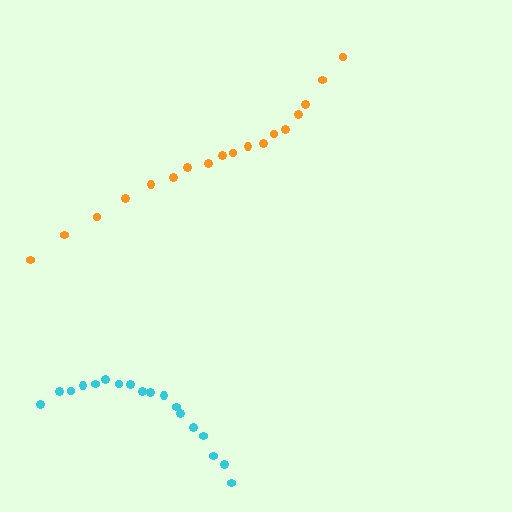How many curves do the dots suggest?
There are 2 distinct paths.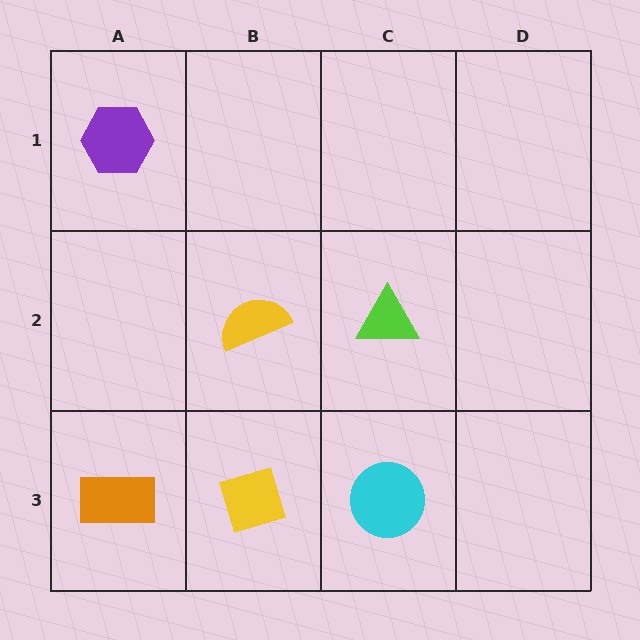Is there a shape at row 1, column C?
No, that cell is empty.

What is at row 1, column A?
A purple hexagon.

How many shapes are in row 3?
3 shapes.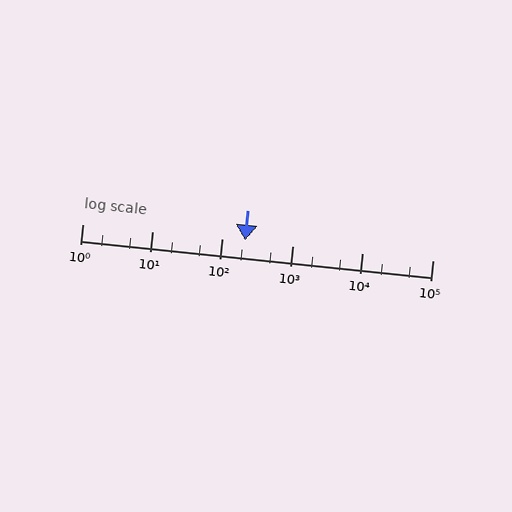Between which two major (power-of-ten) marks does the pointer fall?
The pointer is between 100 and 1000.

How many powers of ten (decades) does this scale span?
The scale spans 5 decades, from 1 to 100000.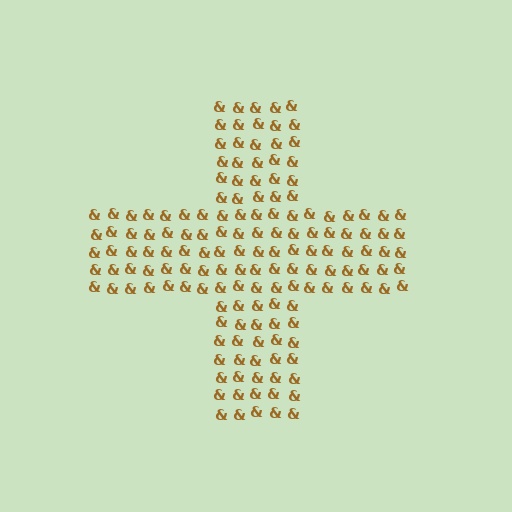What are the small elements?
The small elements are ampersands.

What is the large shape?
The large shape is a cross.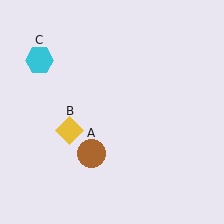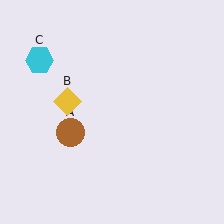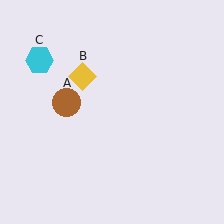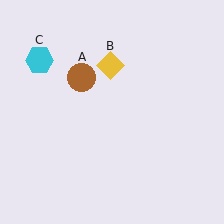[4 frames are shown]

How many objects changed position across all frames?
2 objects changed position: brown circle (object A), yellow diamond (object B).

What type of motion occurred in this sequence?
The brown circle (object A), yellow diamond (object B) rotated clockwise around the center of the scene.